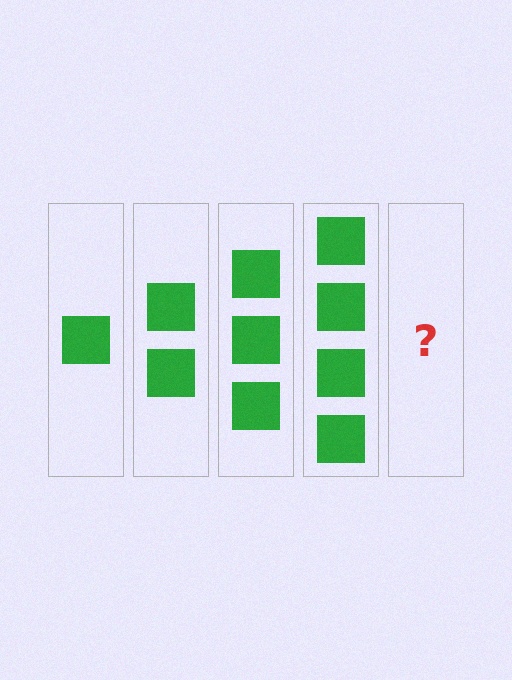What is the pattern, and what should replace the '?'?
The pattern is that each step adds one more square. The '?' should be 5 squares.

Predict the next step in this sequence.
The next step is 5 squares.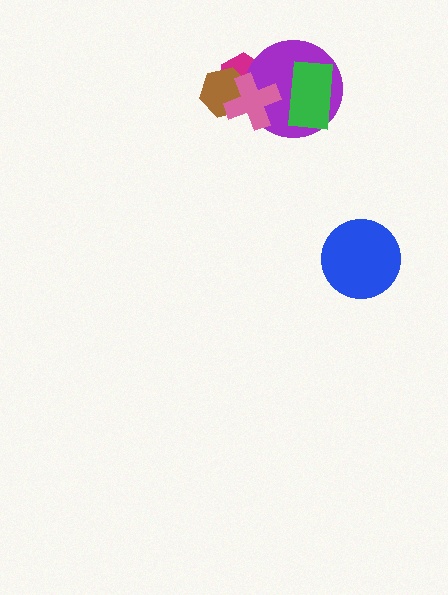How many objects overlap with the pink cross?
3 objects overlap with the pink cross.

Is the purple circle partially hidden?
Yes, it is partially covered by another shape.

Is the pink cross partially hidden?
No, no other shape covers it.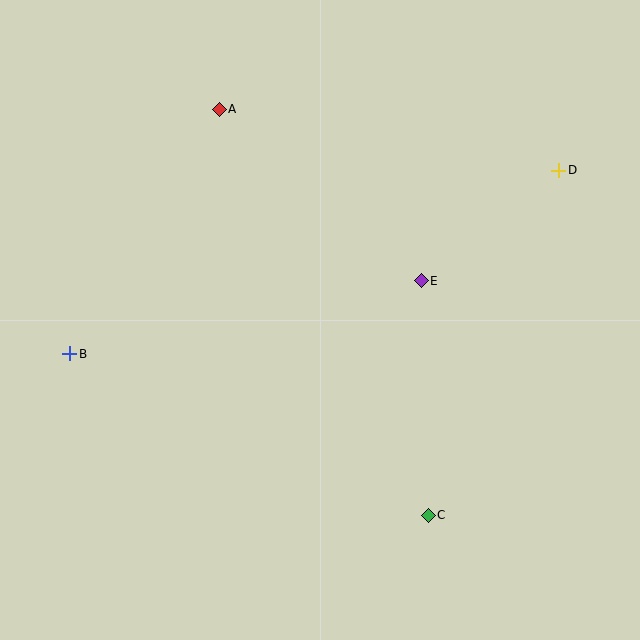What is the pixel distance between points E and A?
The distance between E and A is 265 pixels.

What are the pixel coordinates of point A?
Point A is at (219, 109).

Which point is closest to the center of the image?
Point E at (421, 281) is closest to the center.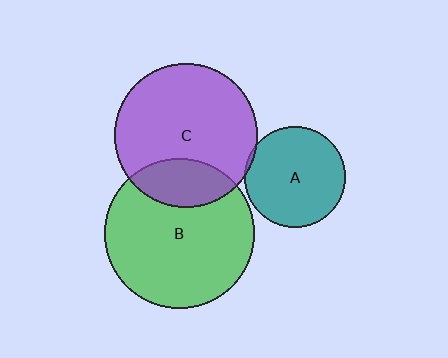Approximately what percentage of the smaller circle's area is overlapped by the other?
Approximately 25%.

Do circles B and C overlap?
Yes.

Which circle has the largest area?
Circle B (green).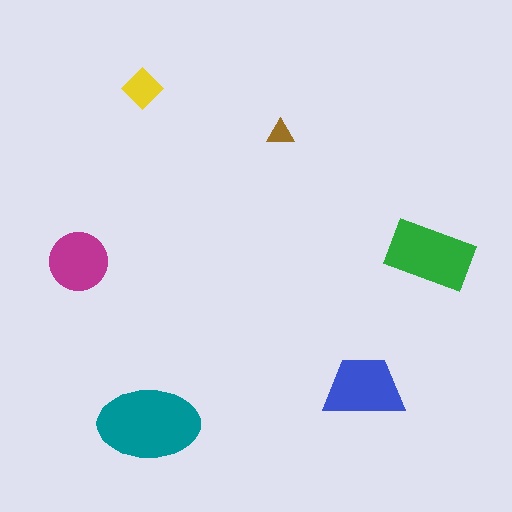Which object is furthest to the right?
The green rectangle is rightmost.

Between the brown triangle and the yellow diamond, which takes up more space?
The yellow diamond.